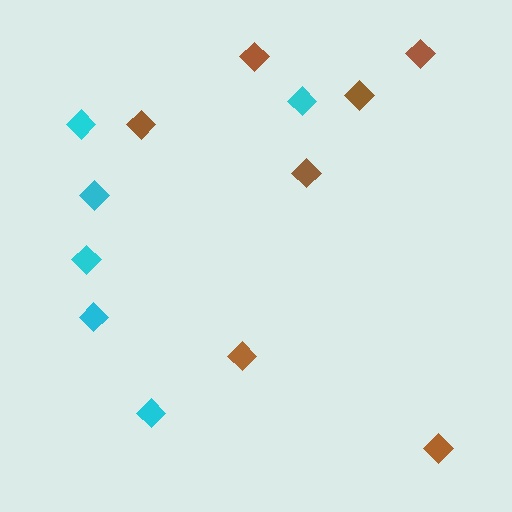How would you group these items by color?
There are 2 groups: one group of cyan diamonds (6) and one group of brown diamonds (7).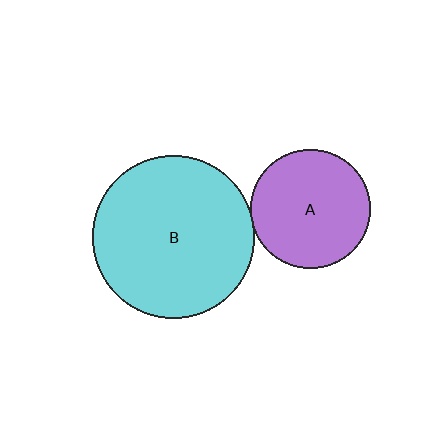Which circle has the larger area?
Circle B (cyan).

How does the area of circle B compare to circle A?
Approximately 1.8 times.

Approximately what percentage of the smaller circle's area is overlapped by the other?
Approximately 5%.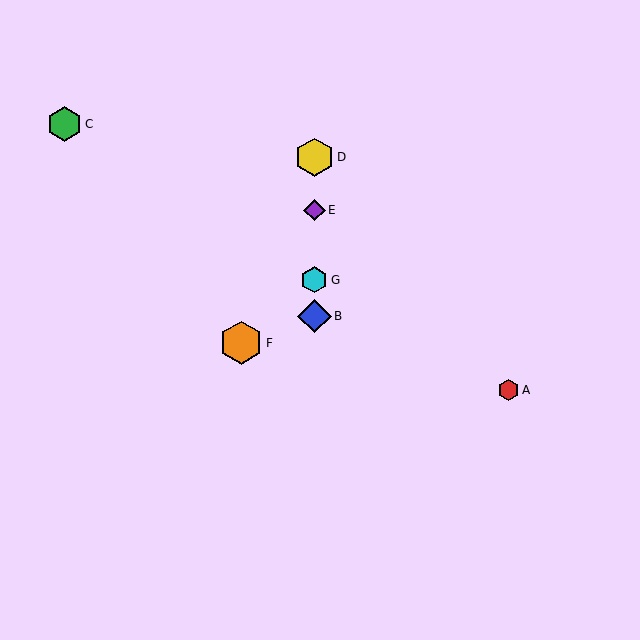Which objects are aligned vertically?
Objects B, D, E, G are aligned vertically.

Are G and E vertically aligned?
Yes, both are at x≈314.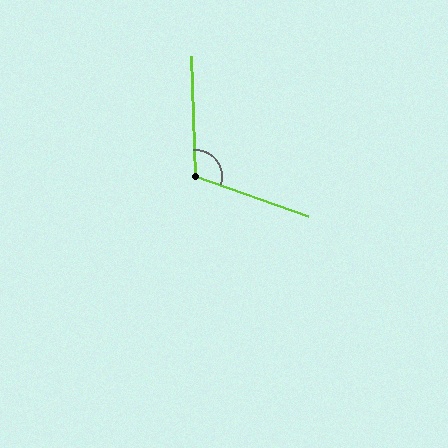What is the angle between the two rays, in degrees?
Approximately 111 degrees.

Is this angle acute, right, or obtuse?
It is obtuse.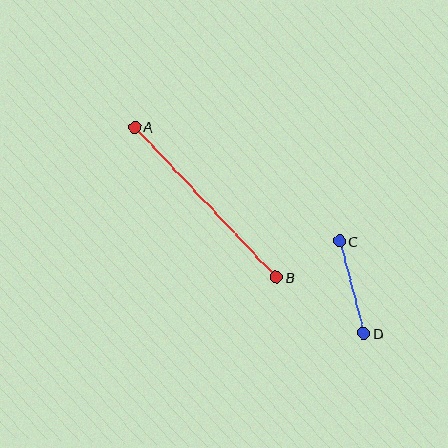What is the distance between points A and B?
The distance is approximately 206 pixels.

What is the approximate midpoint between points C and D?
The midpoint is at approximately (352, 287) pixels.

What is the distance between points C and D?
The distance is approximately 96 pixels.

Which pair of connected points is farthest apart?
Points A and B are farthest apart.